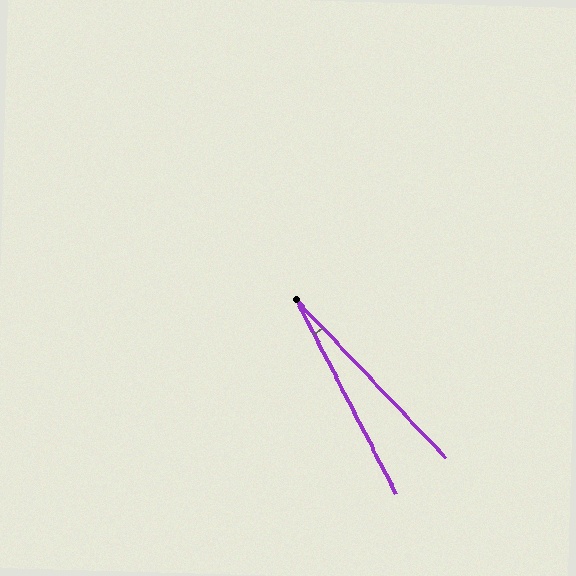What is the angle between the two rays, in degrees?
Approximately 16 degrees.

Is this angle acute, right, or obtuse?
It is acute.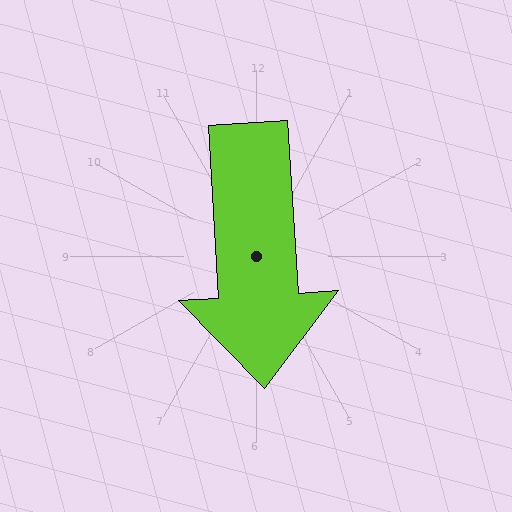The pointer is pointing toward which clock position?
Roughly 6 o'clock.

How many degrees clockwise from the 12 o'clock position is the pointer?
Approximately 176 degrees.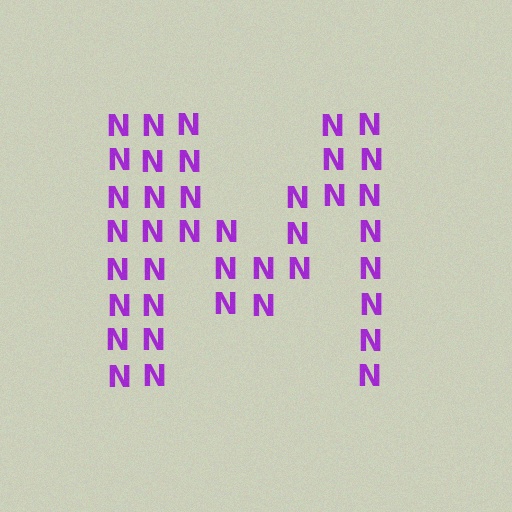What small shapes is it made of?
It is made of small letter N's.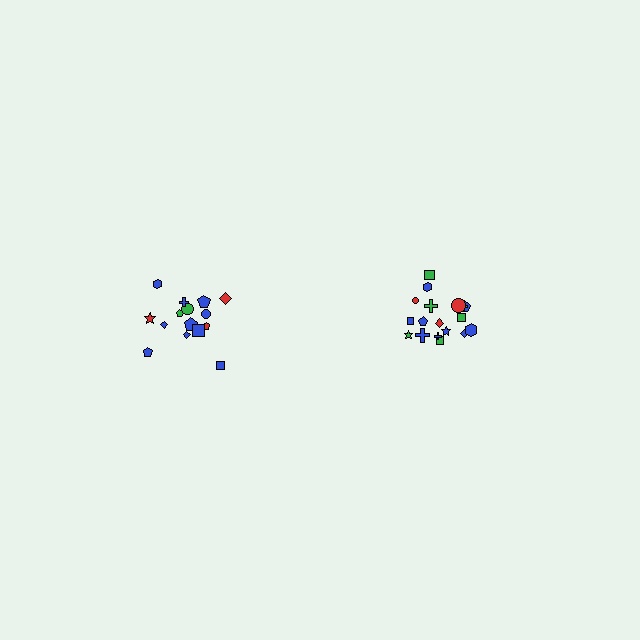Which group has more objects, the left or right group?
The right group.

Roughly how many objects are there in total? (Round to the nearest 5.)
Roughly 35 objects in total.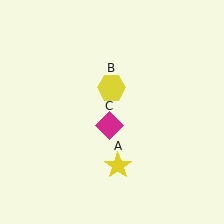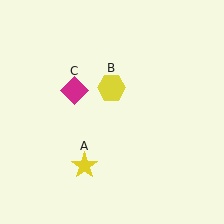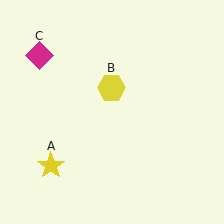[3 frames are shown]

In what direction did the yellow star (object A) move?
The yellow star (object A) moved left.